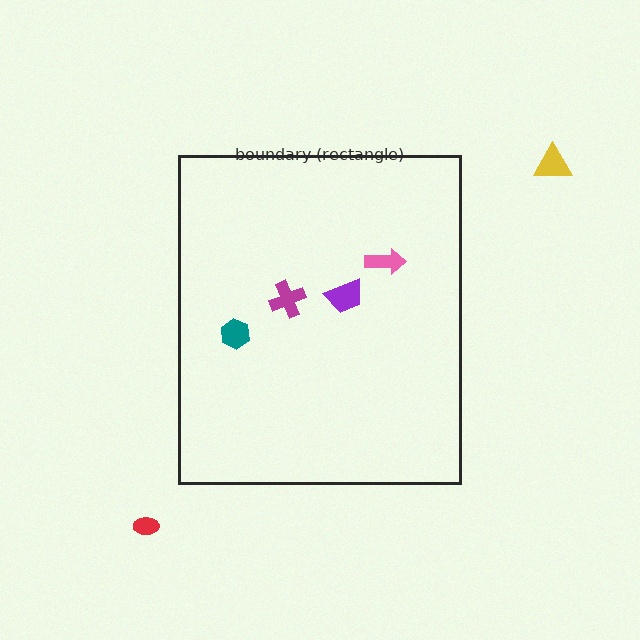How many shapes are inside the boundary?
4 inside, 2 outside.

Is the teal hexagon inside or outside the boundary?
Inside.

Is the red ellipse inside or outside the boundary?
Outside.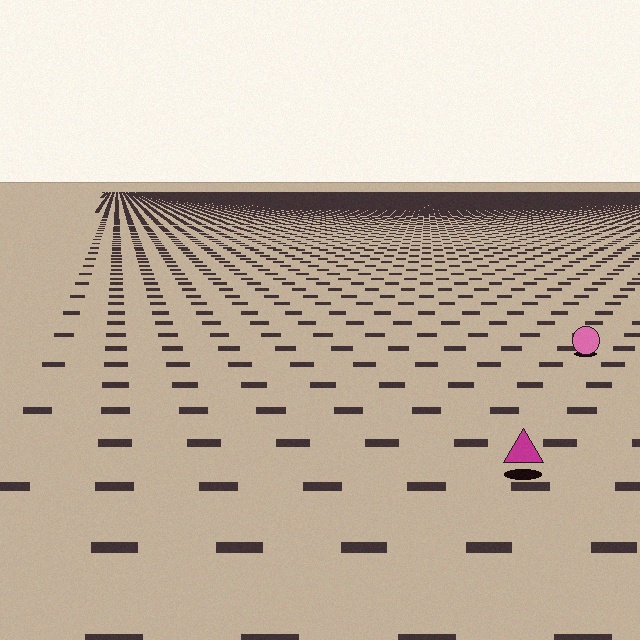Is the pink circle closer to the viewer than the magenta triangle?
No. The magenta triangle is closer — you can tell from the texture gradient: the ground texture is coarser near it.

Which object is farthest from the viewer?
The pink circle is farthest from the viewer. It appears smaller and the ground texture around it is denser.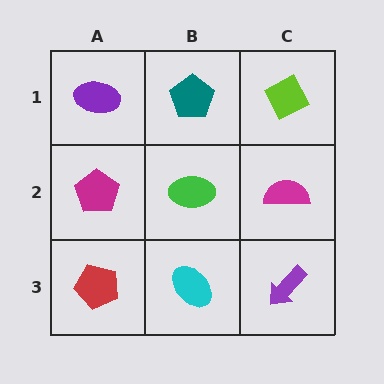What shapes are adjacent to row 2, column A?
A purple ellipse (row 1, column A), a red pentagon (row 3, column A), a green ellipse (row 2, column B).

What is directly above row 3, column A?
A magenta pentagon.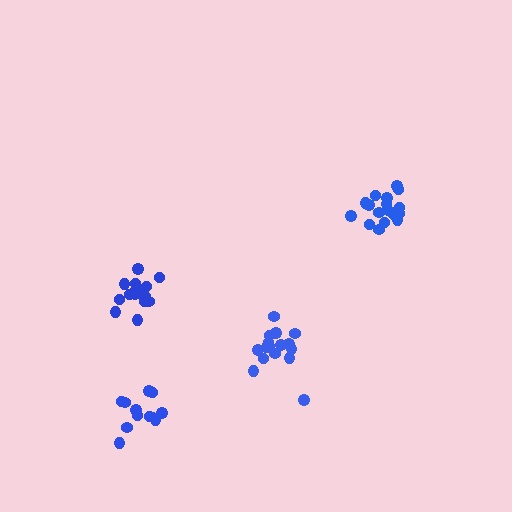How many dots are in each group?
Group 1: 17 dots, Group 2: 16 dots, Group 3: 17 dots, Group 4: 12 dots (62 total).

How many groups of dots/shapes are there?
There are 4 groups.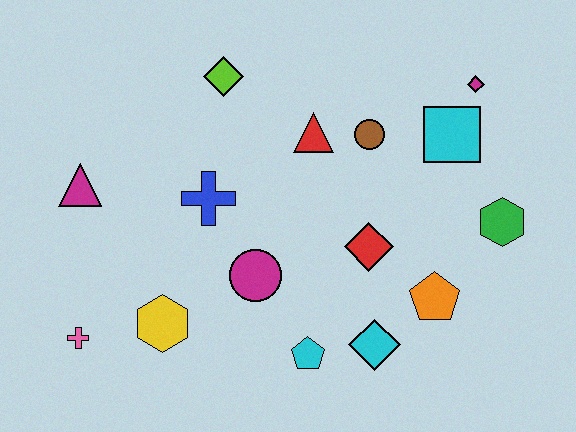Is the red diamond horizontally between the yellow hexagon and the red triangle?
No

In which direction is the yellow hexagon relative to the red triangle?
The yellow hexagon is below the red triangle.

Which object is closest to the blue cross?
The magenta circle is closest to the blue cross.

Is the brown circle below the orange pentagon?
No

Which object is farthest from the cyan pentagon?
The magenta diamond is farthest from the cyan pentagon.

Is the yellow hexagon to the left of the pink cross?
No